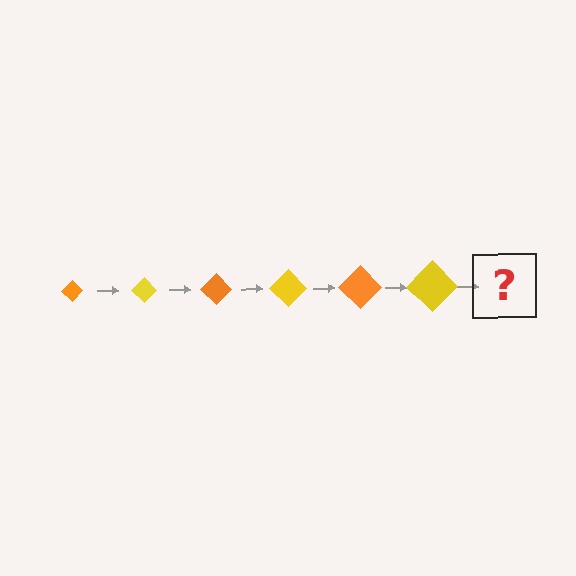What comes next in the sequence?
The next element should be an orange diamond, larger than the previous one.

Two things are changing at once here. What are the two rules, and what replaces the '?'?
The two rules are that the diamond grows larger each step and the color cycles through orange and yellow. The '?' should be an orange diamond, larger than the previous one.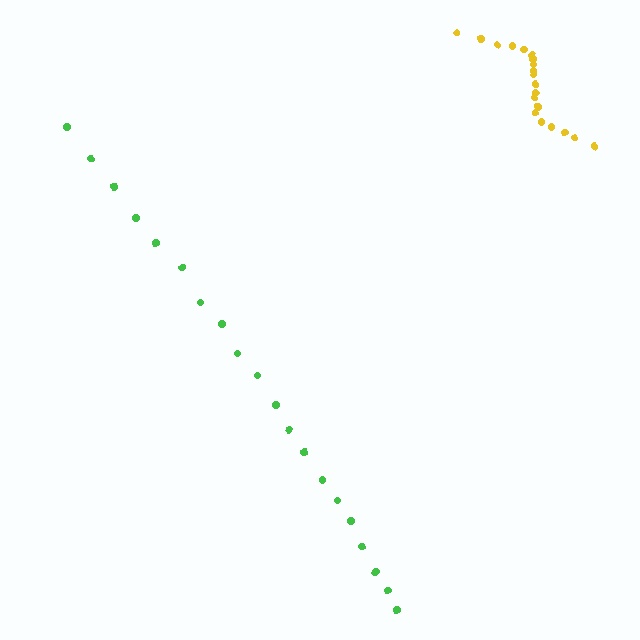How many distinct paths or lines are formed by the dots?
There are 2 distinct paths.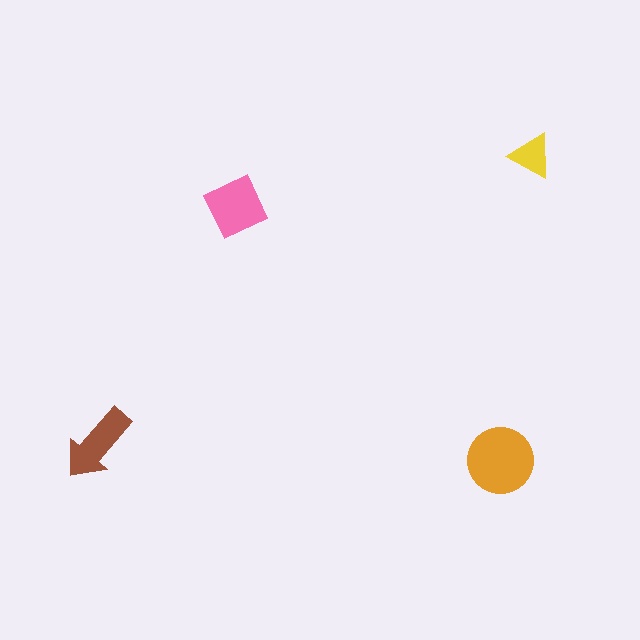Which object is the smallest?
The yellow triangle.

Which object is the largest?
The orange circle.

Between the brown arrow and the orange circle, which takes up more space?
The orange circle.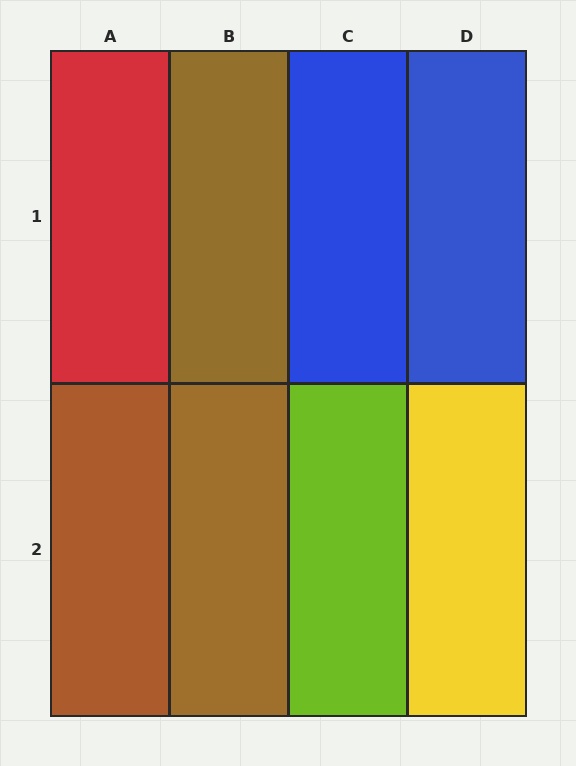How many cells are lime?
1 cell is lime.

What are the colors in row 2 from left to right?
Brown, brown, lime, yellow.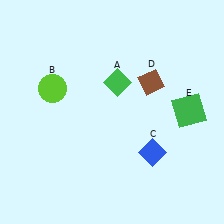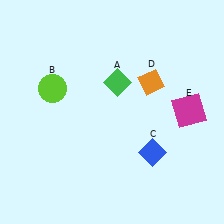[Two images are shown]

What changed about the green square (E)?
In Image 1, E is green. In Image 2, it changed to magenta.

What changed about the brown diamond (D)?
In Image 1, D is brown. In Image 2, it changed to orange.